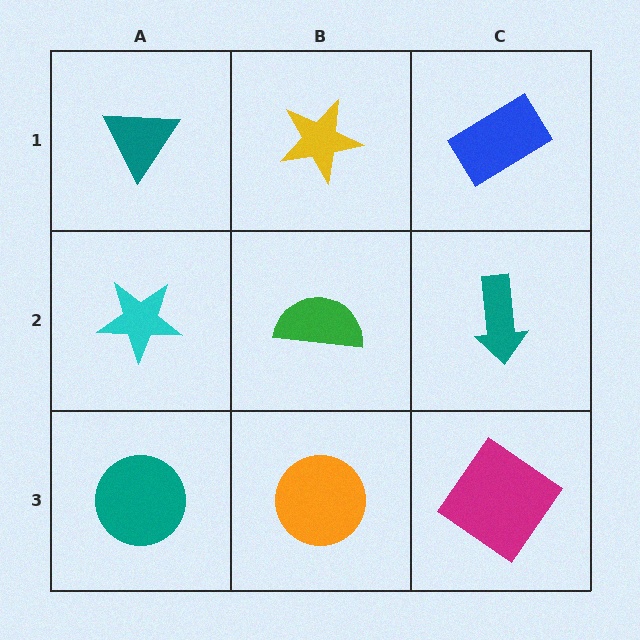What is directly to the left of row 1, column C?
A yellow star.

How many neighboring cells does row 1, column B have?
3.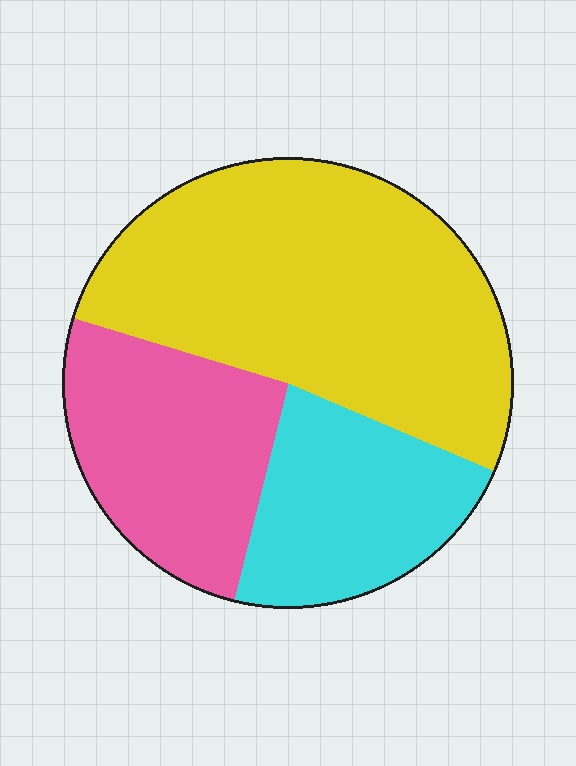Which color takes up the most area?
Yellow, at roughly 50%.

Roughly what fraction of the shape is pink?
Pink covers roughly 25% of the shape.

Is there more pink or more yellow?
Yellow.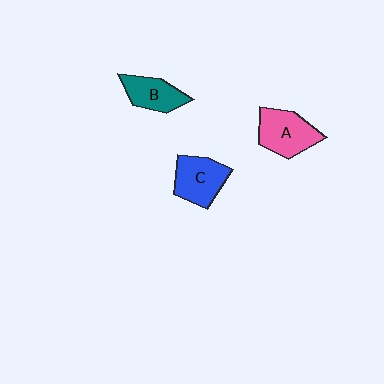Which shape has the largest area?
Shape A (pink).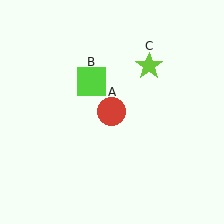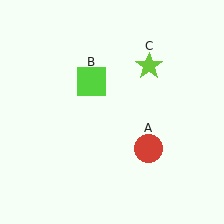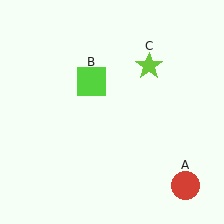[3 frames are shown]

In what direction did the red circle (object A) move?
The red circle (object A) moved down and to the right.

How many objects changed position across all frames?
1 object changed position: red circle (object A).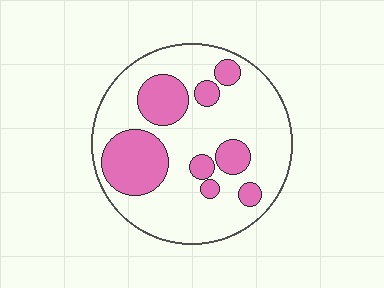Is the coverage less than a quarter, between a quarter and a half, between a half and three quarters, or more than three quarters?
Between a quarter and a half.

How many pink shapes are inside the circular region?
8.